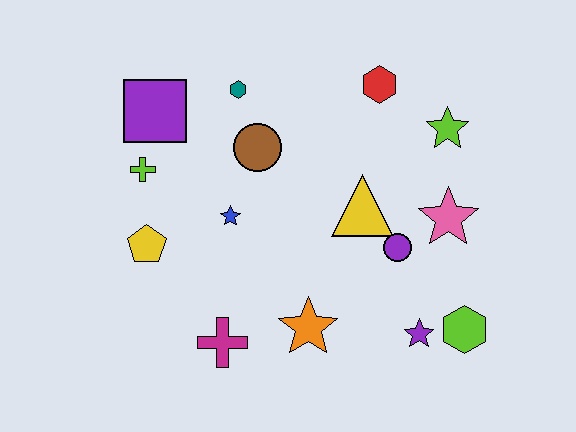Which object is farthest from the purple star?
The purple square is farthest from the purple star.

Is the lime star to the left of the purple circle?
No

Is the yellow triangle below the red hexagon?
Yes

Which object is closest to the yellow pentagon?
The lime cross is closest to the yellow pentagon.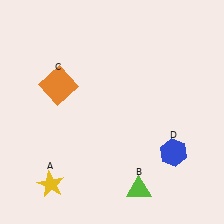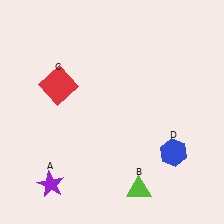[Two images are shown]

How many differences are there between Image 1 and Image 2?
There are 2 differences between the two images.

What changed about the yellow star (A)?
In Image 1, A is yellow. In Image 2, it changed to purple.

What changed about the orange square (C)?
In Image 1, C is orange. In Image 2, it changed to red.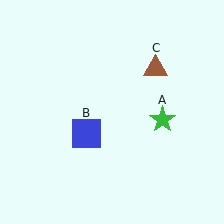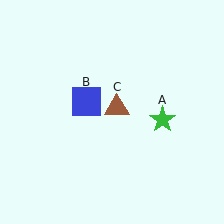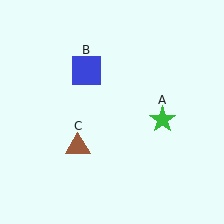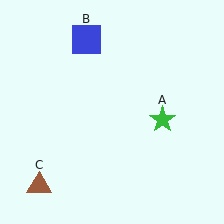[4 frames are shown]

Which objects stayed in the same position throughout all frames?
Green star (object A) remained stationary.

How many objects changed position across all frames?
2 objects changed position: blue square (object B), brown triangle (object C).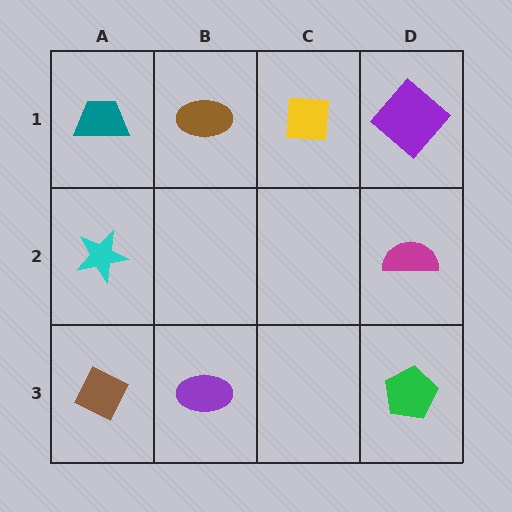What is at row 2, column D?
A magenta semicircle.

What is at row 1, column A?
A teal trapezoid.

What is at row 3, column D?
A green pentagon.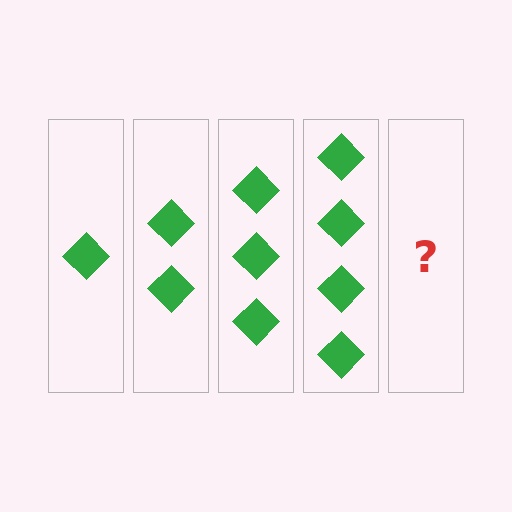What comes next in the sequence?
The next element should be 5 diamonds.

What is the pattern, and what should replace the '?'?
The pattern is that each step adds one more diamond. The '?' should be 5 diamonds.